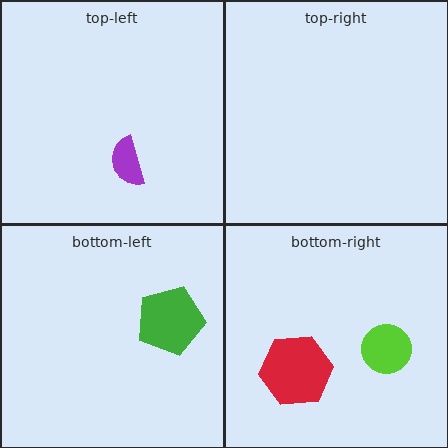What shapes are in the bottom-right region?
The red hexagon, the lime circle.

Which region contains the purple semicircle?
The top-left region.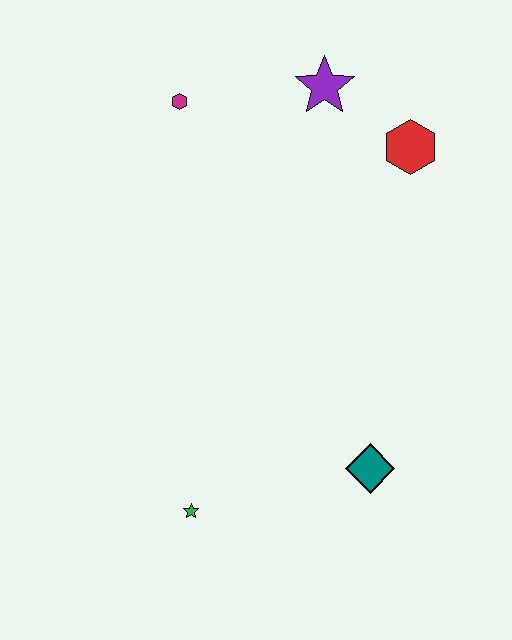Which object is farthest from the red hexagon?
The green star is farthest from the red hexagon.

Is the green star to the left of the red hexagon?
Yes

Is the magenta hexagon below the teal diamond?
No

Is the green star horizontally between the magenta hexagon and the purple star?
Yes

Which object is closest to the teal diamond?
The green star is closest to the teal diamond.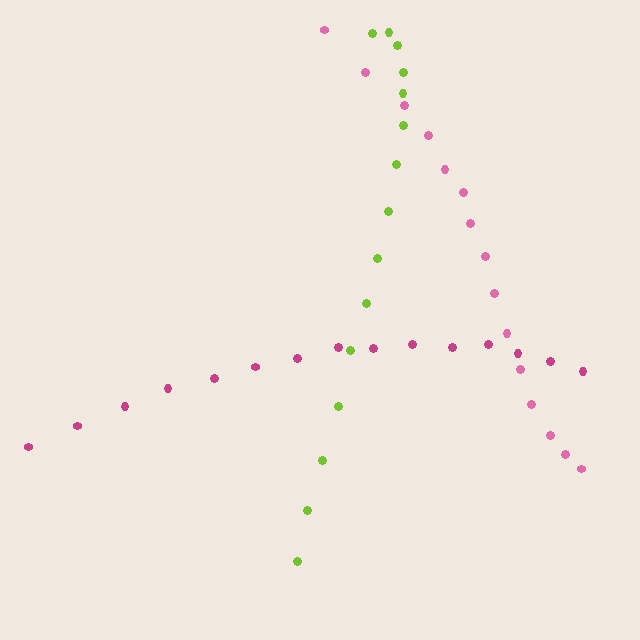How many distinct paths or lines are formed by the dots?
There are 3 distinct paths.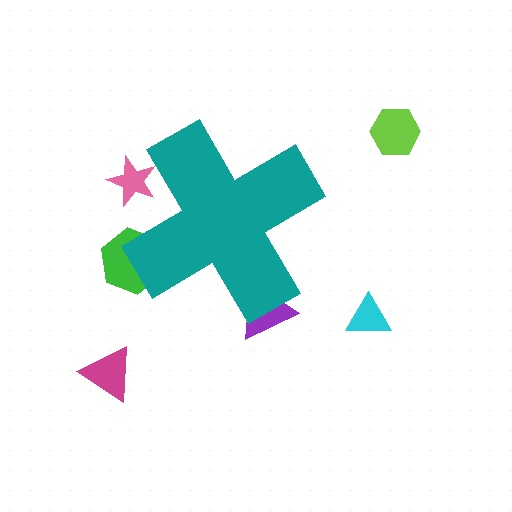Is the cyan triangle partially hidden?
No, the cyan triangle is fully visible.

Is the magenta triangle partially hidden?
No, the magenta triangle is fully visible.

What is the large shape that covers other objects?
A teal cross.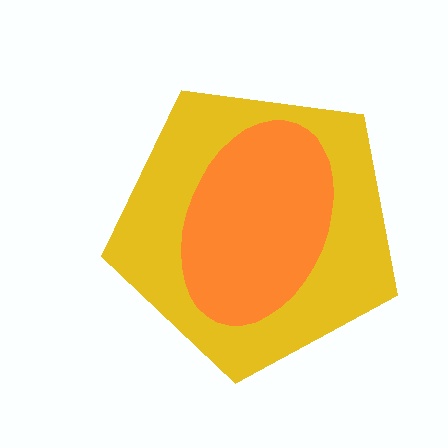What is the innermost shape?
The orange ellipse.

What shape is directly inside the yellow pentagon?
The orange ellipse.